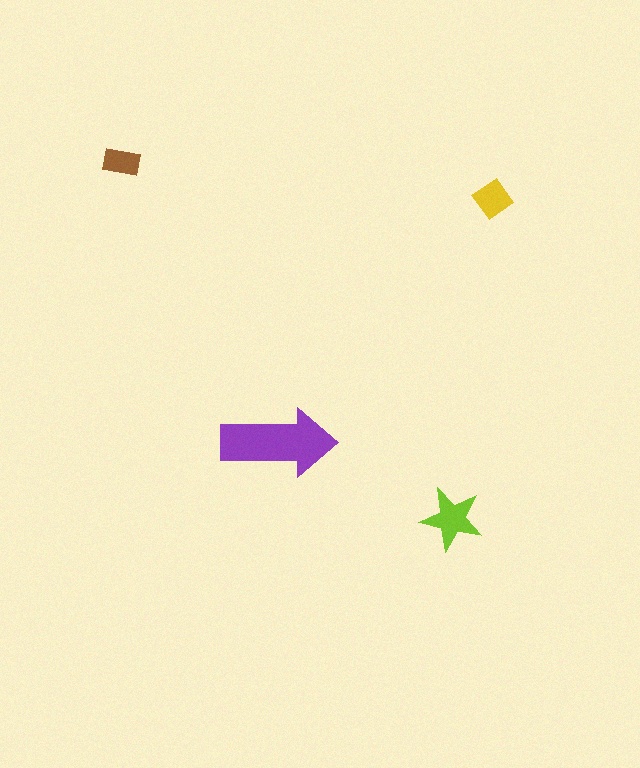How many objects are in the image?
There are 4 objects in the image.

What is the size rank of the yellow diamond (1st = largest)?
3rd.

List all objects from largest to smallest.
The purple arrow, the lime star, the yellow diamond, the brown rectangle.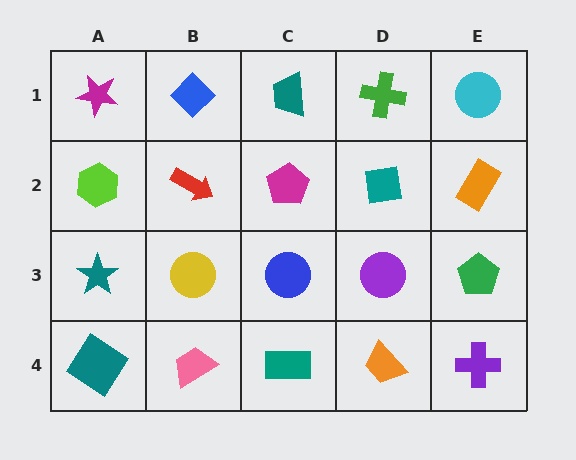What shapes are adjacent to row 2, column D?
A green cross (row 1, column D), a purple circle (row 3, column D), a magenta pentagon (row 2, column C), an orange rectangle (row 2, column E).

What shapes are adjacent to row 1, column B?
A red arrow (row 2, column B), a magenta star (row 1, column A), a teal trapezoid (row 1, column C).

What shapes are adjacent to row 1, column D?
A teal square (row 2, column D), a teal trapezoid (row 1, column C), a cyan circle (row 1, column E).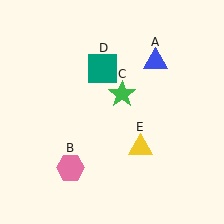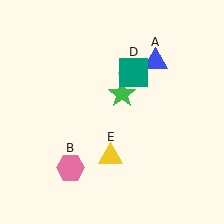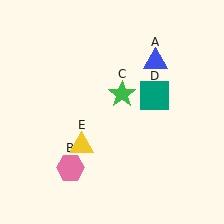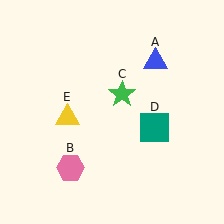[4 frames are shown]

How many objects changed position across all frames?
2 objects changed position: teal square (object D), yellow triangle (object E).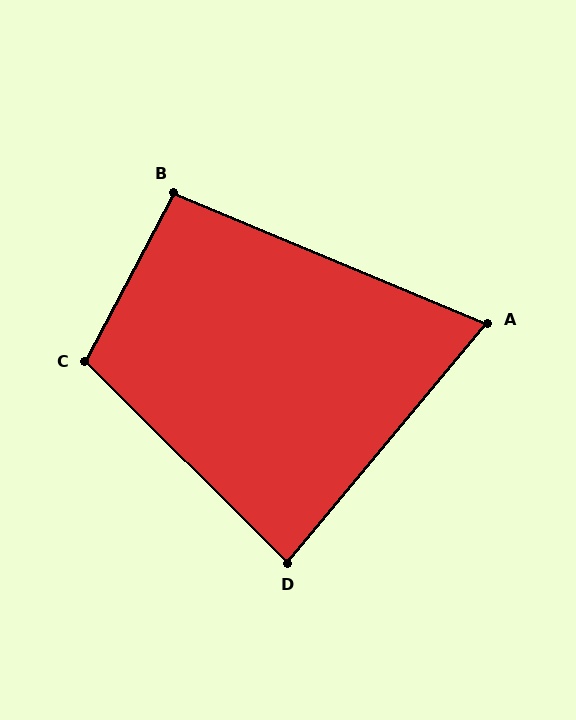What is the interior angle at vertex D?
Approximately 85 degrees (approximately right).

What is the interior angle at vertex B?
Approximately 95 degrees (approximately right).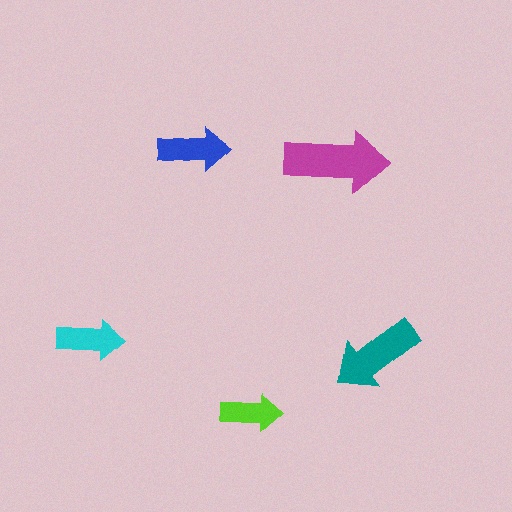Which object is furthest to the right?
The teal arrow is rightmost.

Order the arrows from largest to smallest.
the magenta one, the teal one, the blue one, the cyan one, the lime one.